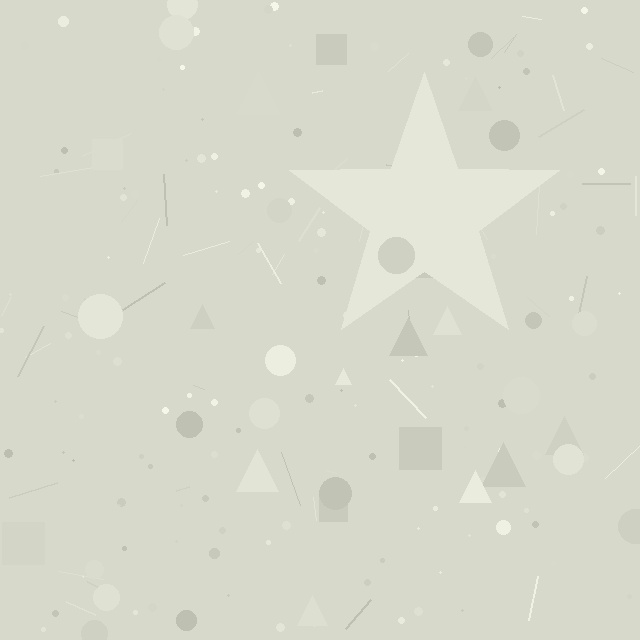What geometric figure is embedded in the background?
A star is embedded in the background.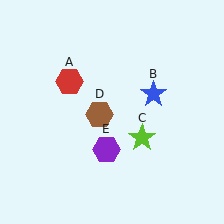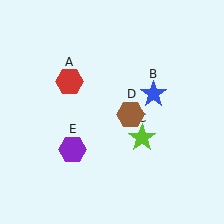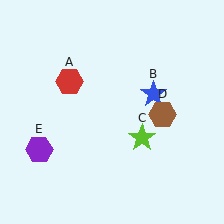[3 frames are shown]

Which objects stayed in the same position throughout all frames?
Red hexagon (object A) and blue star (object B) and lime star (object C) remained stationary.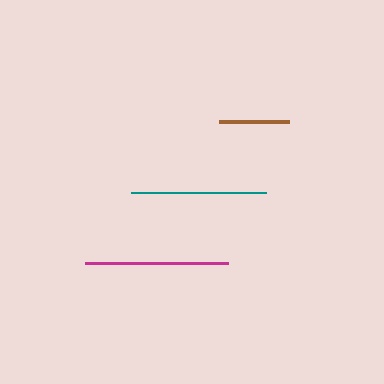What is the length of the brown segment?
The brown segment is approximately 70 pixels long.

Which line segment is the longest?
The magenta line is the longest at approximately 143 pixels.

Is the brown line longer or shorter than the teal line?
The teal line is longer than the brown line.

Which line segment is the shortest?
The brown line is the shortest at approximately 70 pixels.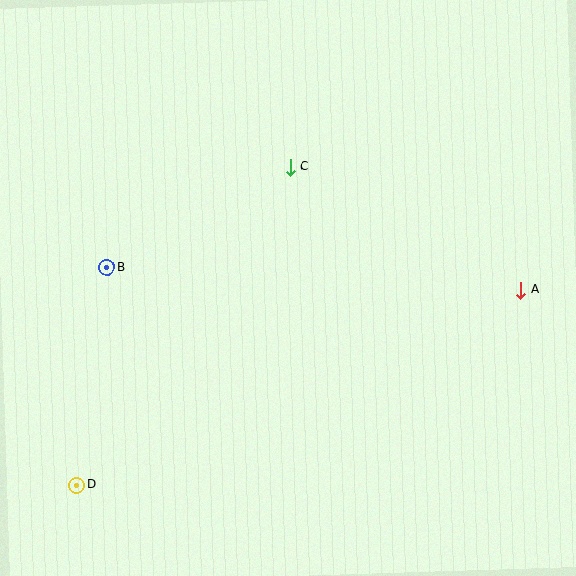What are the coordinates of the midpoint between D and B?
The midpoint between D and B is at (92, 376).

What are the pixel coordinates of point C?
Point C is at (290, 167).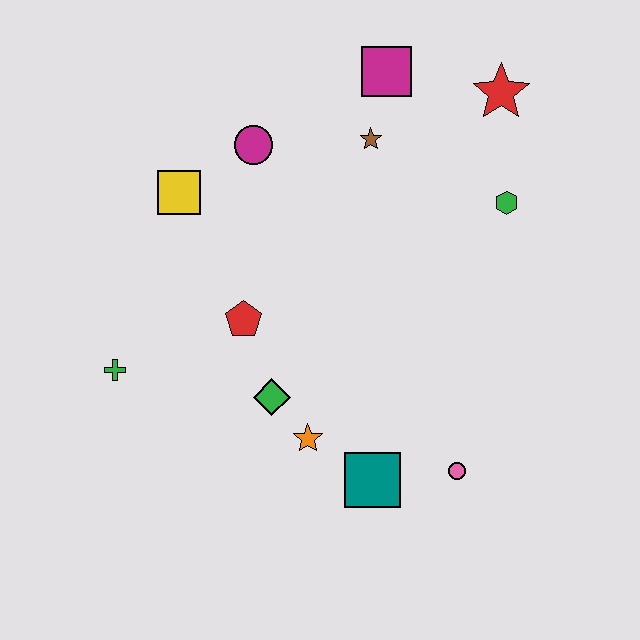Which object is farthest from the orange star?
The red star is farthest from the orange star.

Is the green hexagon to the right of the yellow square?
Yes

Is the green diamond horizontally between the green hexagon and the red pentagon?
Yes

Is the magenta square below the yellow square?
No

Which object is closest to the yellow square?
The magenta circle is closest to the yellow square.